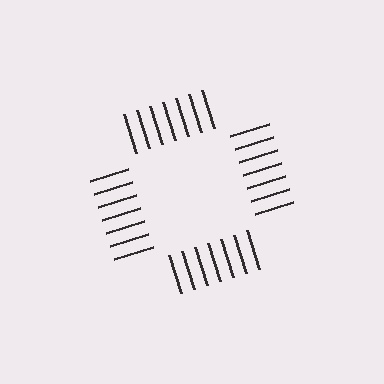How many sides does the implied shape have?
4 sides — the line-ends trace a square.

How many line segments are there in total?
28 — 7 along each of the 4 edges.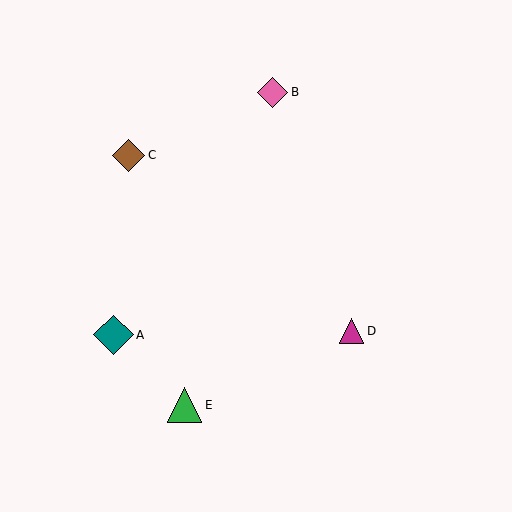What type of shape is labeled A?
Shape A is a teal diamond.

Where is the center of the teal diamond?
The center of the teal diamond is at (113, 335).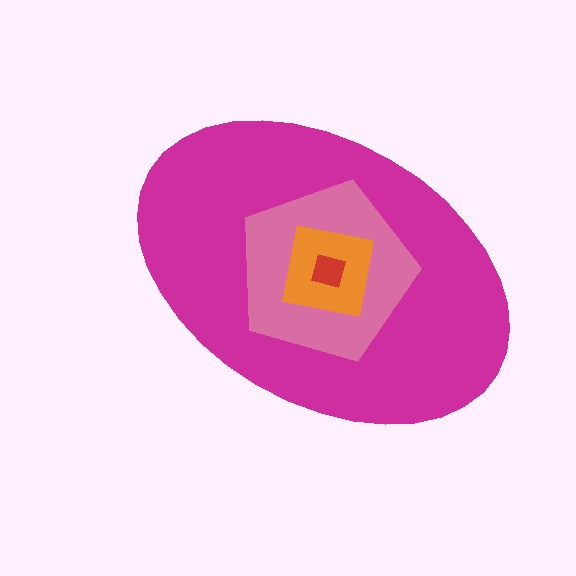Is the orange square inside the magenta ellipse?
Yes.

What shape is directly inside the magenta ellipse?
The pink pentagon.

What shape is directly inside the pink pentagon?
The orange square.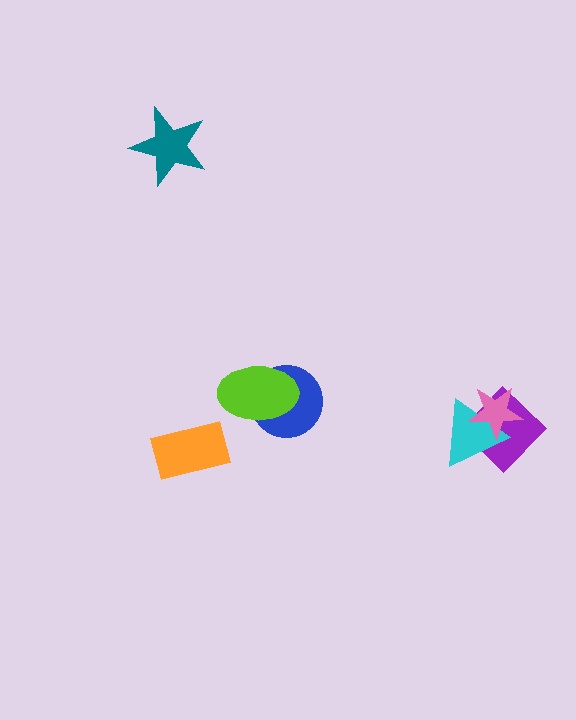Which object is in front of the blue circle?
The lime ellipse is in front of the blue circle.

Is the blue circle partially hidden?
Yes, it is partially covered by another shape.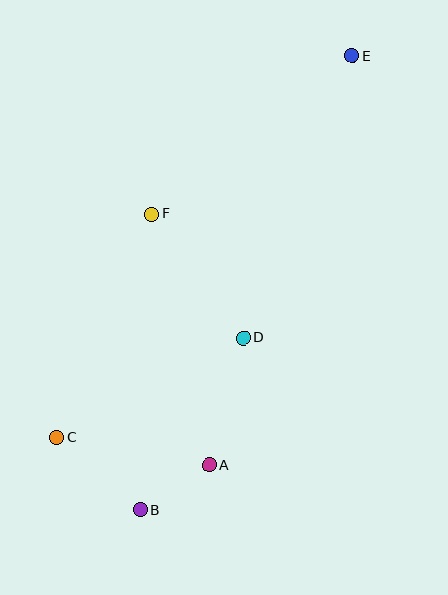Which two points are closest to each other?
Points A and B are closest to each other.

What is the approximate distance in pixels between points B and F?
The distance between B and F is approximately 296 pixels.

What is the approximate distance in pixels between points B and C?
The distance between B and C is approximately 110 pixels.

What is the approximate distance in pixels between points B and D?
The distance between B and D is approximately 200 pixels.